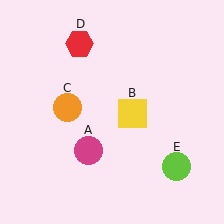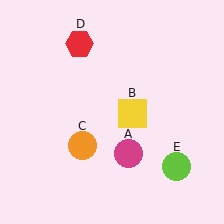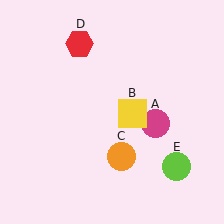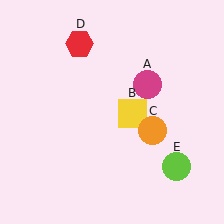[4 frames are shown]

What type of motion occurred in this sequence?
The magenta circle (object A), orange circle (object C) rotated counterclockwise around the center of the scene.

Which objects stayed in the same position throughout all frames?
Yellow square (object B) and red hexagon (object D) and lime circle (object E) remained stationary.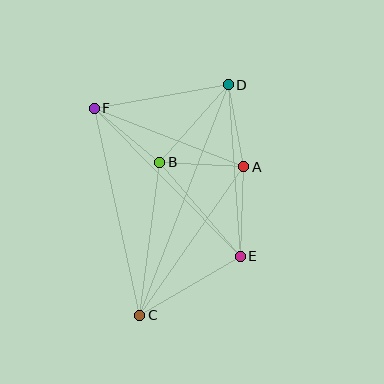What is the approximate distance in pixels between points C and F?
The distance between C and F is approximately 212 pixels.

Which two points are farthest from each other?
Points C and D are farthest from each other.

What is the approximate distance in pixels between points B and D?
The distance between B and D is approximately 104 pixels.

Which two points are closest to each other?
Points A and D are closest to each other.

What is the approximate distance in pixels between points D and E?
The distance between D and E is approximately 172 pixels.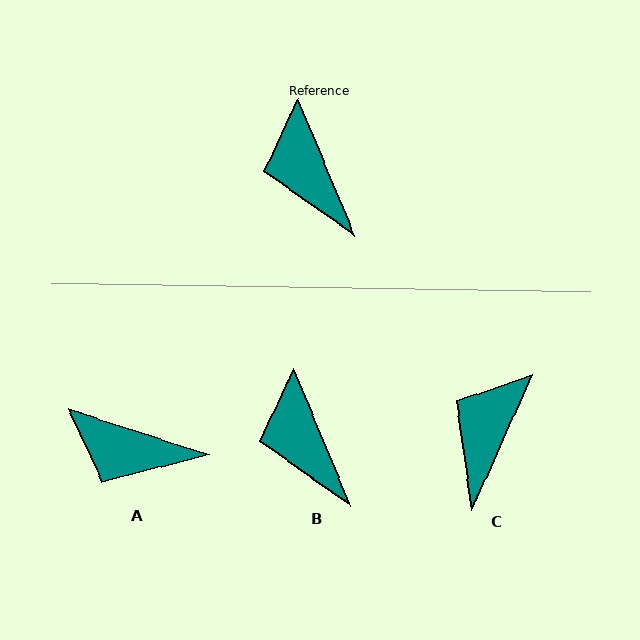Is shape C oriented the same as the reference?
No, it is off by about 47 degrees.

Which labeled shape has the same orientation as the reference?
B.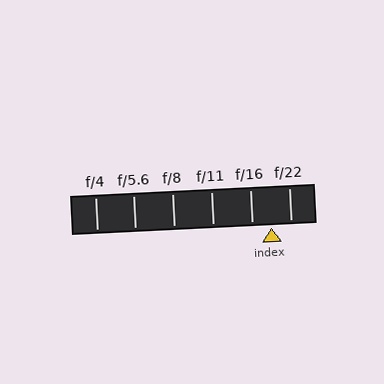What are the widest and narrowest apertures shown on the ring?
The widest aperture shown is f/4 and the narrowest is f/22.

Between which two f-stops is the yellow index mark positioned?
The index mark is between f/16 and f/22.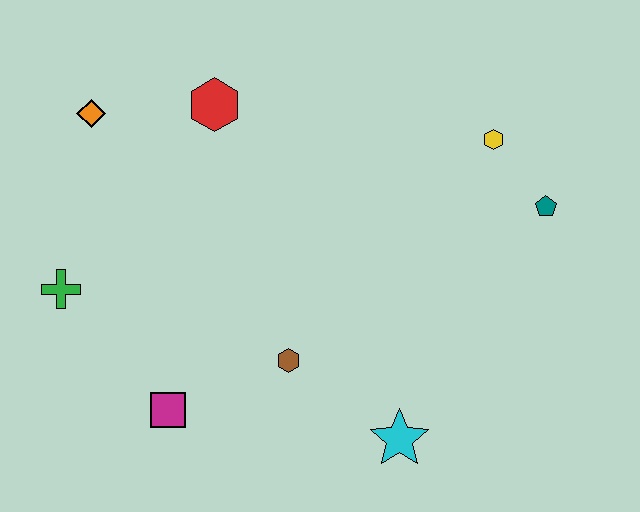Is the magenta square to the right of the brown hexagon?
No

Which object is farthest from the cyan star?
The orange diamond is farthest from the cyan star.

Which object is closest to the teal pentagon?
The yellow hexagon is closest to the teal pentagon.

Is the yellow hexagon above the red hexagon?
No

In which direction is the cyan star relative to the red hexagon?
The cyan star is below the red hexagon.